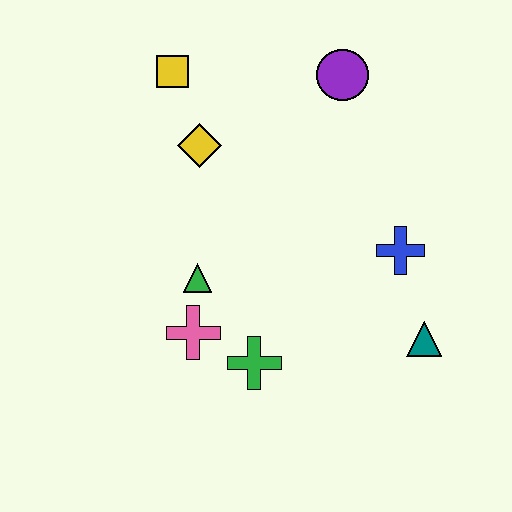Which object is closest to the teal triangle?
The blue cross is closest to the teal triangle.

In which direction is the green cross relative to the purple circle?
The green cross is below the purple circle.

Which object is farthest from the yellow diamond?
The teal triangle is farthest from the yellow diamond.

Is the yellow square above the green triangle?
Yes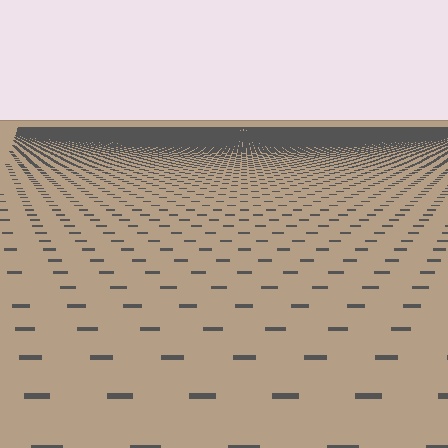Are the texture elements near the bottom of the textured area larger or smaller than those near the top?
Larger. Near the bottom, elements are closer to the viewer and appear at a bigger on-screen size.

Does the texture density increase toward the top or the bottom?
Density increases toward the top.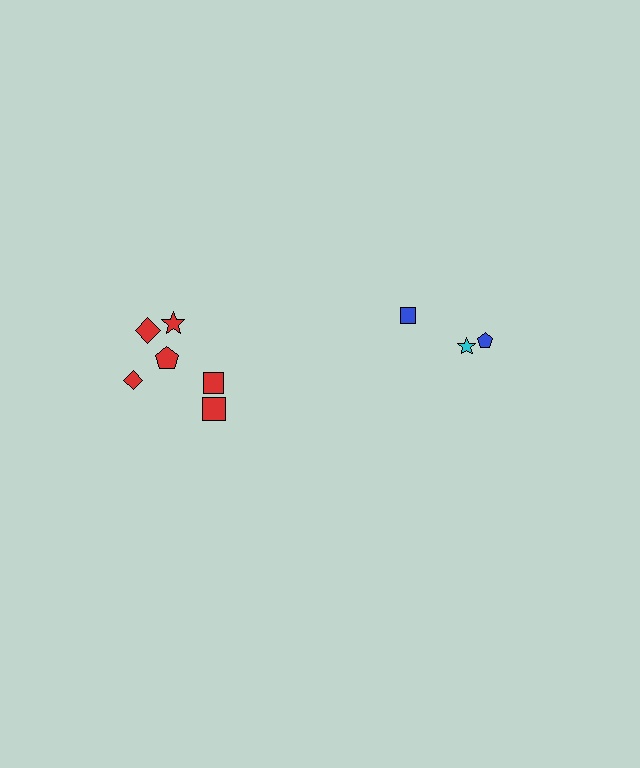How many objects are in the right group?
There are 3 objects.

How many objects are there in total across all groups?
There are 9 objects.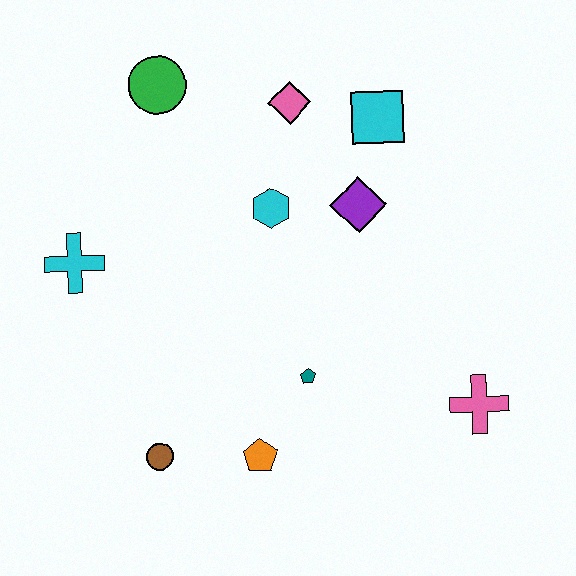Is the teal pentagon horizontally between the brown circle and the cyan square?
Yes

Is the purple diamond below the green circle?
Yes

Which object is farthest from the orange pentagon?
The green circle is farthest from the orange pentagon.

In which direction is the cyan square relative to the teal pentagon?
The cyan square is above the teal pentagon.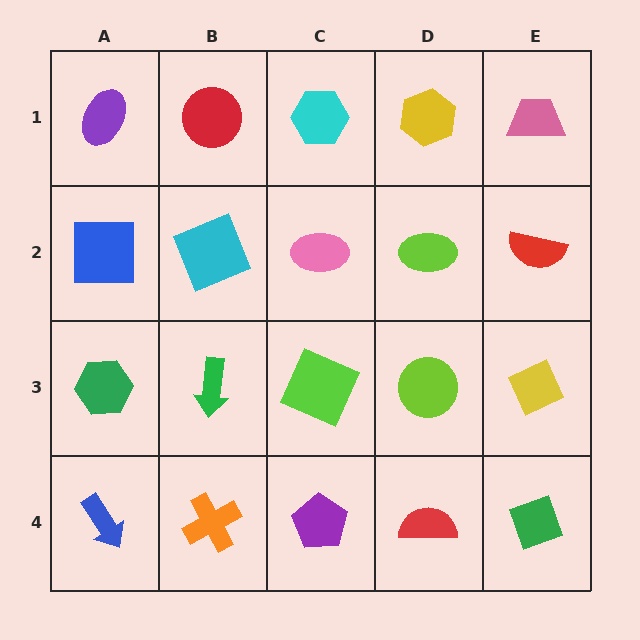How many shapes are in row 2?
5 shapes.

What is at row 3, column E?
A yellow diamond.